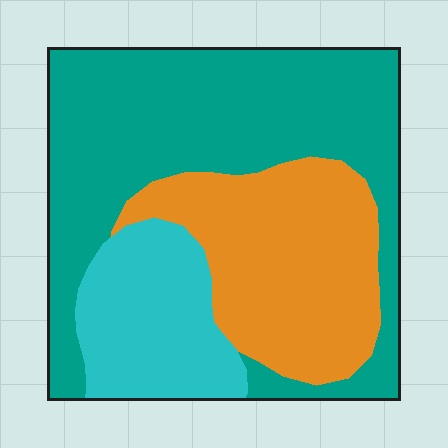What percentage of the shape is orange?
Orange covers around 30% of the shape.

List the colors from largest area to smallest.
From largest to smallest: teal, orange, cyan.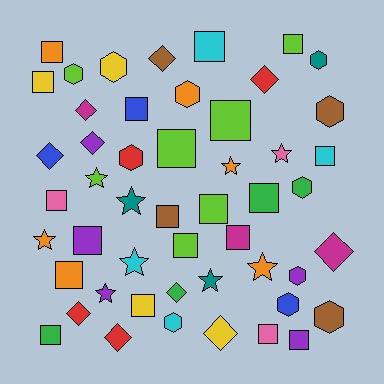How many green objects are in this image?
There are 4 green objects.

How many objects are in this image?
There are 50 objects.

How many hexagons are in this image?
There are 11 hexagons.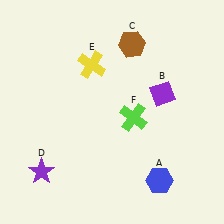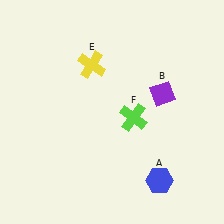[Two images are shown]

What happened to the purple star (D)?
The purple star (D) was removed in Image 2. It was in the bottom-left area of Image 1.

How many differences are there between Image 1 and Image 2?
There are 2 differences between the two images.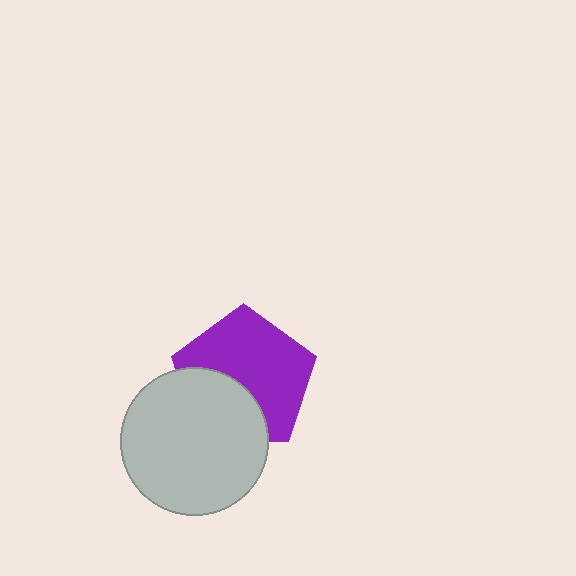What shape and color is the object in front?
The object in front is a light gray circle.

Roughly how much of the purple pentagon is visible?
About half of it is visible (roughly 65%).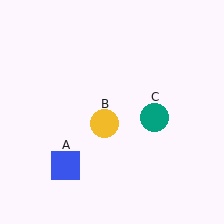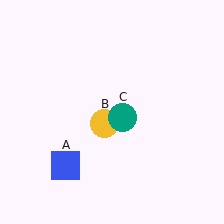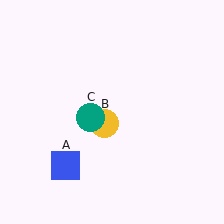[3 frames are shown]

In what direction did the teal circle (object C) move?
The teal circle (object C) moved left.